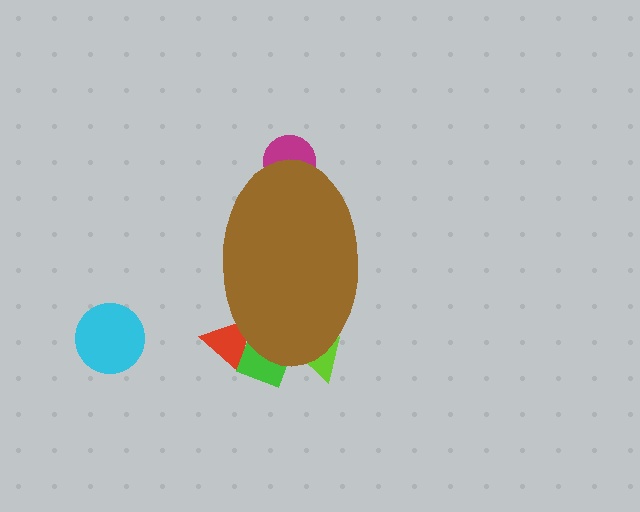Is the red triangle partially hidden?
Yes, the red triangle is partially hidden behind the brown ellipse.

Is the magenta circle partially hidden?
Yes, the magenta circle is partially hidden behind the brown ellipse.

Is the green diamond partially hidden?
Yes, the green diamond is partially hidden behind the brown ellipse.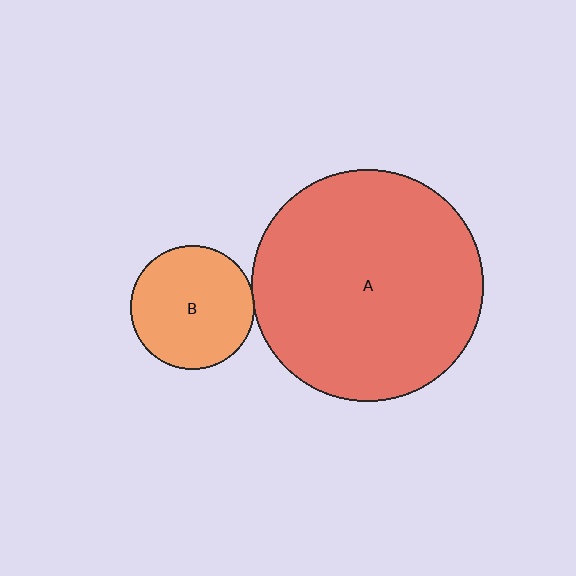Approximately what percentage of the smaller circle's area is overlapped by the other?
Approximately 5%.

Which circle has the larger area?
Circle A (red).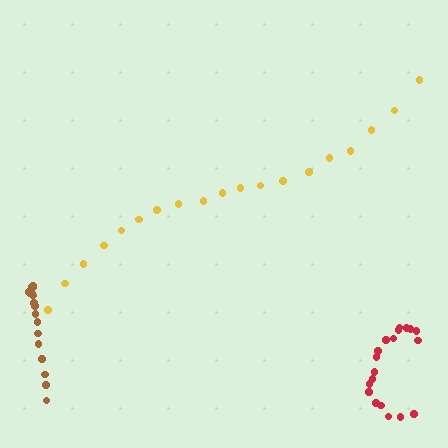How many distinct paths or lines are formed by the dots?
There are 3 distinct paths.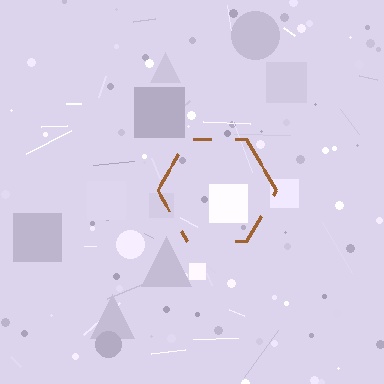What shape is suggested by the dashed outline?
The dashed outline suggests a hexagon.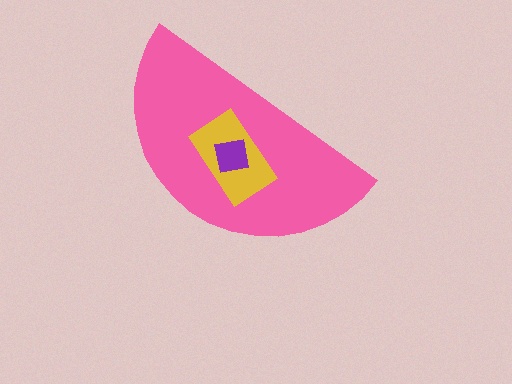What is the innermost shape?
The purple square.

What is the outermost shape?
The pink semicircle.